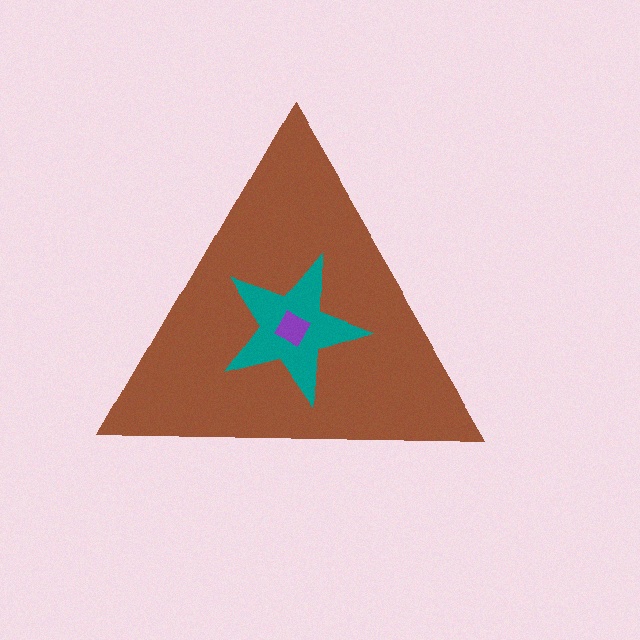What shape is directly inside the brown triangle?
The teal star.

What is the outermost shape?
The brown triangle.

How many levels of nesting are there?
3.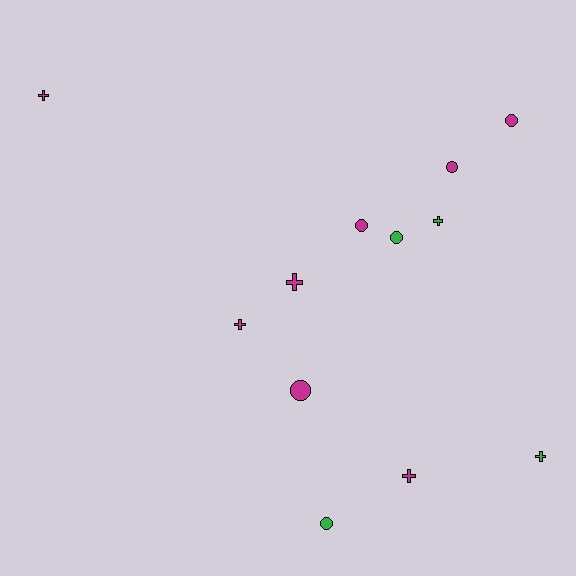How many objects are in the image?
There are 12 objects.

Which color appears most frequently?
Magenta, with 8 objects.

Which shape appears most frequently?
Cross, with 6 objects.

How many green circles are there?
There are 2 green circles.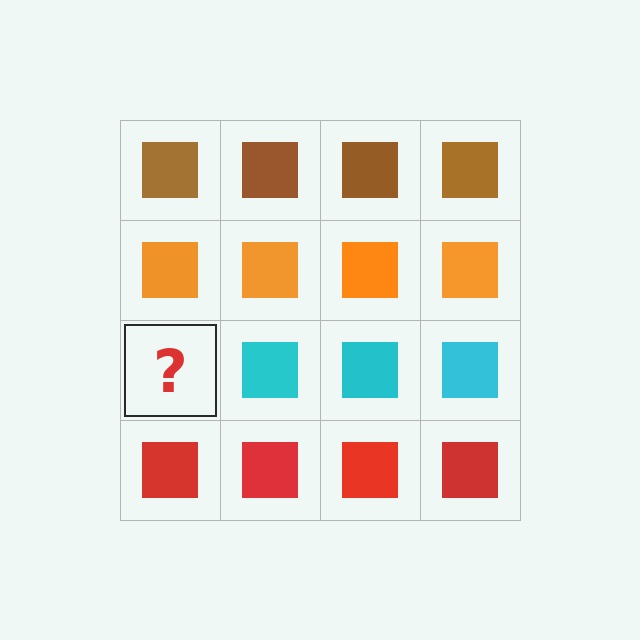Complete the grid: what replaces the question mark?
The question mark should be replaced with a cyan square.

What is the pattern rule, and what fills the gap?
The rule is that each row has a consistent color. The gap should be filled with a cyan square.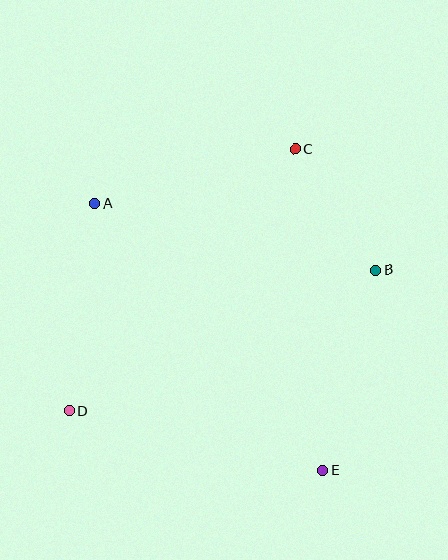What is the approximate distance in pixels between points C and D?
The distance between C and D is approximately 347 pixels.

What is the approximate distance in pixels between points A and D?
The distance between A and D is approximately 210 pixels.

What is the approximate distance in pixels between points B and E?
The distance between B and E is approximately 207 pixels.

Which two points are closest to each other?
Points B and C are closest to each other.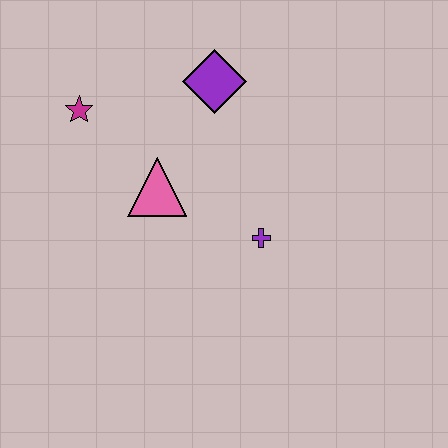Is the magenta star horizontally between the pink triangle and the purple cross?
No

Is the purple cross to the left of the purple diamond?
No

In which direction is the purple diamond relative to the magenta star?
The purple diamond is to the right of the magenta star.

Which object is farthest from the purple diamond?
The purple cross is farthest from the purple diamond.